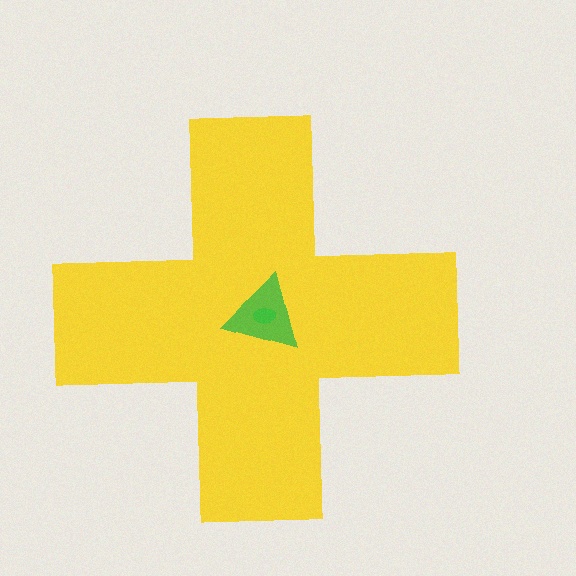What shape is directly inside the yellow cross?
The lime triangle.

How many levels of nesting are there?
3.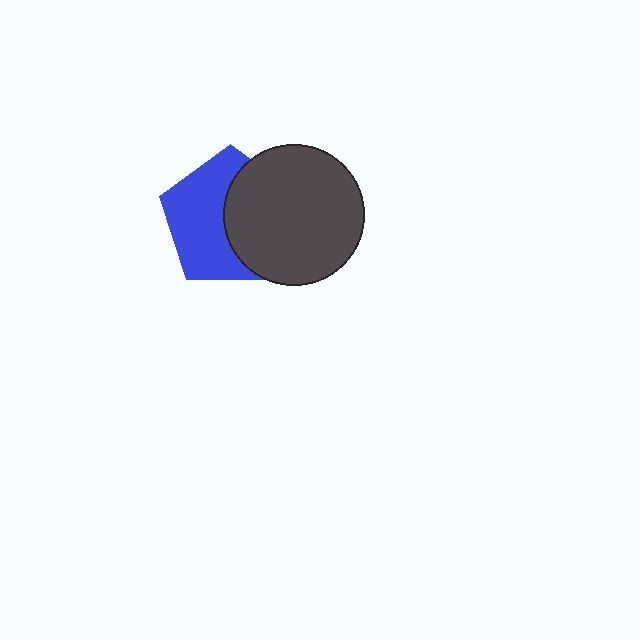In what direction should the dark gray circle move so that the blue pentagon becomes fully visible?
The dark gray circle should move right. That is the shortest direction to clear the overlap and leave the blue pentagon fully visible.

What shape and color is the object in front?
The object in front is a dark gray circle.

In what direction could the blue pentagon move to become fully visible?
The blue pentagon could move left. That would shift it out from behind the dark gray circle entirely.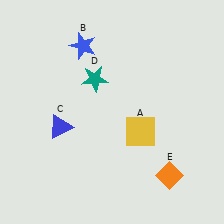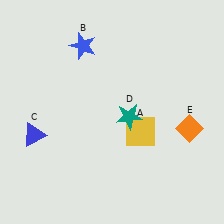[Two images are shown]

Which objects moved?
The objects that moved are: the blue triangle (C), the teal star (D), the orange diamond (E).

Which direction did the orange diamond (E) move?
The orange diamond (E) moved up.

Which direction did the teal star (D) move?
The teal star (D) moved down.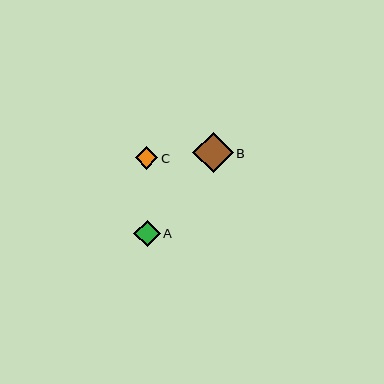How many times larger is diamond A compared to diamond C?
Diamond A is approximately 1.2 times the size of diamond C.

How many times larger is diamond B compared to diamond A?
Diamond B is approximately 1.5 times the size of diamond A.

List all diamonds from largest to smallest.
From largest to smallest: B, A, C.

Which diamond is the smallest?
Diamond C is the smallest with a size of approximately 23 pixels.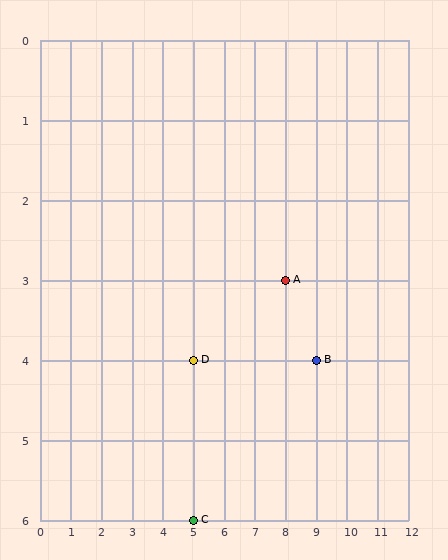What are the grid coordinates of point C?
Point C is at grid coordinates (5, 6).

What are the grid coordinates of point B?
Point B is at grid coordinates (9, 4).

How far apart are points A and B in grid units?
Points A and B are 1 column and 1 row apart (about 1.4 grid units diagonally).